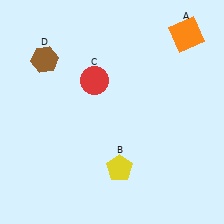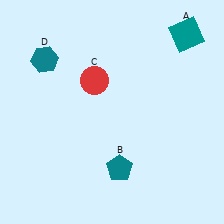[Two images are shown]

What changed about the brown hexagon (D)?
In Image 1, D is brown. In Image 2, it changed to teal.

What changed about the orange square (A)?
In Image 1, A is orange. In Image 2, it changed to teal.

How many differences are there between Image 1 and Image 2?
There are 3 differences between the two images.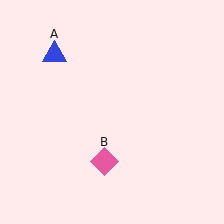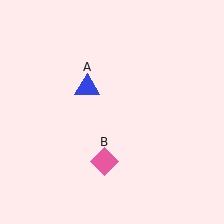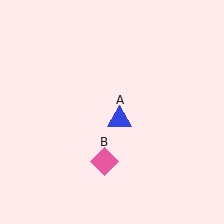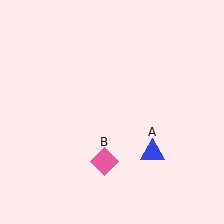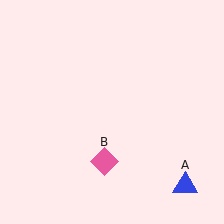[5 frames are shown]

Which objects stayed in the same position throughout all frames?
Pink diamond (object B) remained stationary.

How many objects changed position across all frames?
1 object changed position: blue triangle (object A).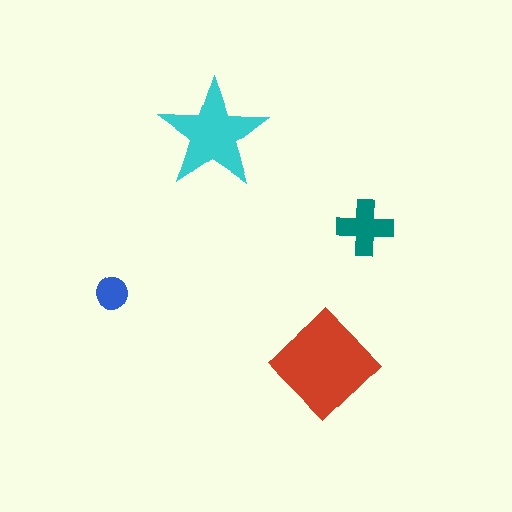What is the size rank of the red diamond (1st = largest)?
1st.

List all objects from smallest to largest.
The blue circle, the teal cross, the cyan star, the red diamond.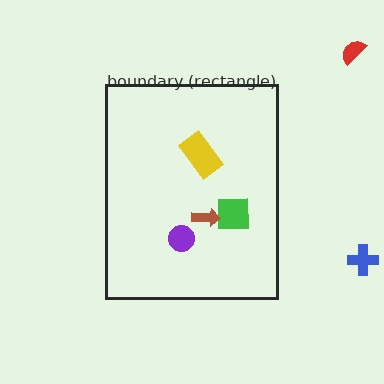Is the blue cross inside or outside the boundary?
Outside.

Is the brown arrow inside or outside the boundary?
Inside.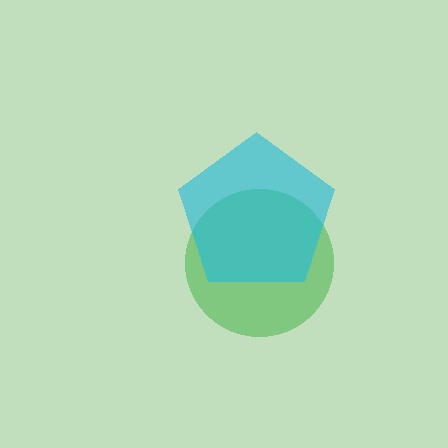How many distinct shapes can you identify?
There are 2 distinct shapes: a green circle, a cyan pentagon.